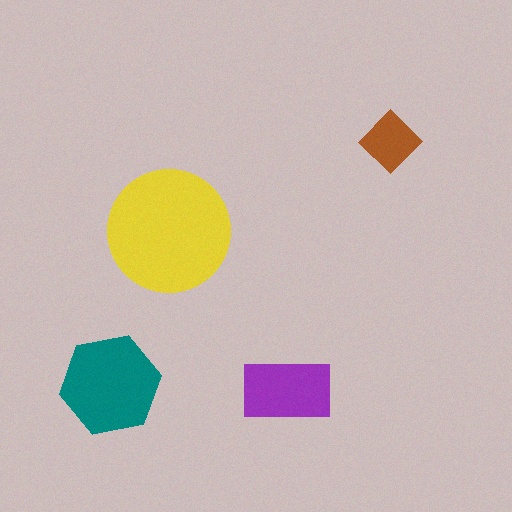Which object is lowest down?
The purple rectangle is bottommost.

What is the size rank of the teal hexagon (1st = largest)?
2nd.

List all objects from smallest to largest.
The brown diamond, the purple rectangle, the teal hexagon, the yellow circle.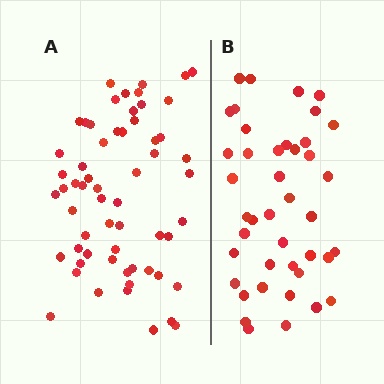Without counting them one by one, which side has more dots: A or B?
Region A (the left region) has more dots.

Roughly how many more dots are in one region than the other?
Region A has approximately 20 more dots than region B.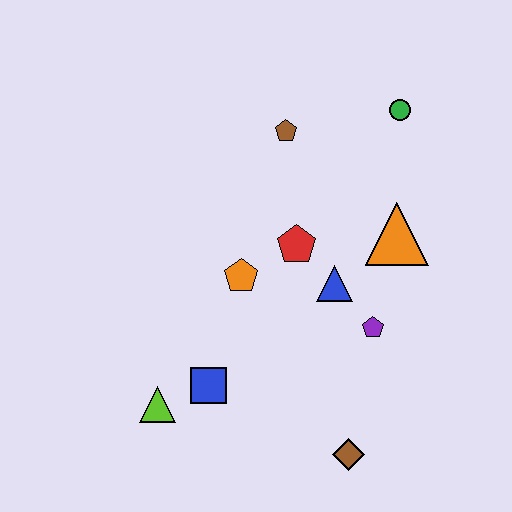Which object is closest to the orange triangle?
The blue triangle is closest to the orange triangle.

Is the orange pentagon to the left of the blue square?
No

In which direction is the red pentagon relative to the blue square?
The red pentagon is above the blue square.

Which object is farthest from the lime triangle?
The green circle is farthest from the lime triangle.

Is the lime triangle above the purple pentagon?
No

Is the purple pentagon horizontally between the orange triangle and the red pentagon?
Yes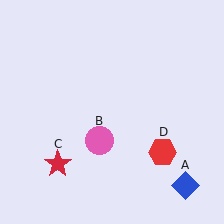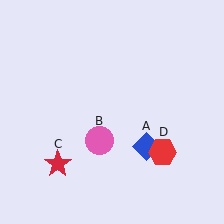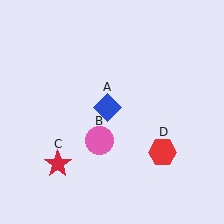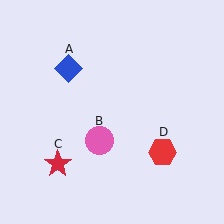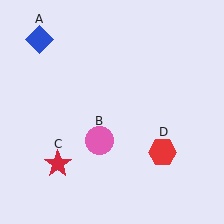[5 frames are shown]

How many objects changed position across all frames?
1 object changed position: blue diamond (object A).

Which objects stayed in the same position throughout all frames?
Pink circle (object B) and red star (object C) and red hexagon (object D) remained stationary.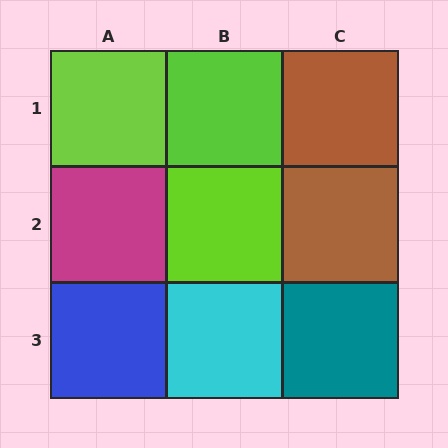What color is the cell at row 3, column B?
Cyan.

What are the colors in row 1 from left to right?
Lime, lime, brown.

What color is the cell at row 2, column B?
Lime.